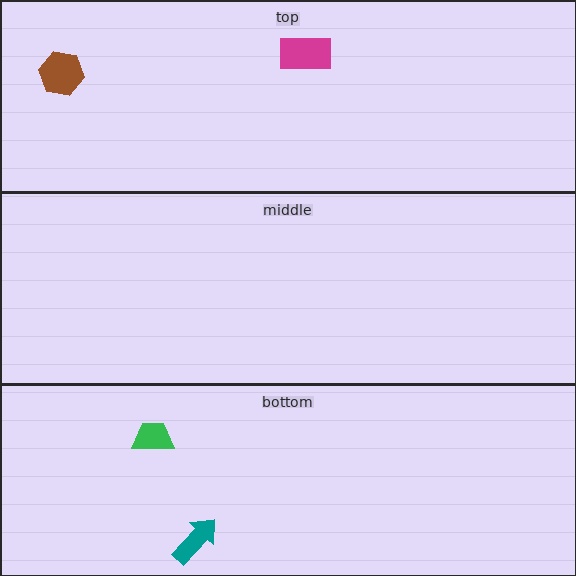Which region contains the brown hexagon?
The top region.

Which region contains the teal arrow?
The bottom region.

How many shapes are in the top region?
2.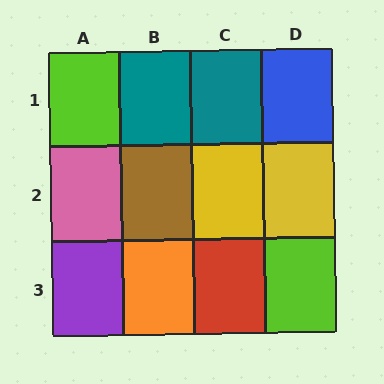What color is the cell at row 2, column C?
Yellow.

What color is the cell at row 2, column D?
Yellow.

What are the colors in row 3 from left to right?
Purple, orange, red, lime.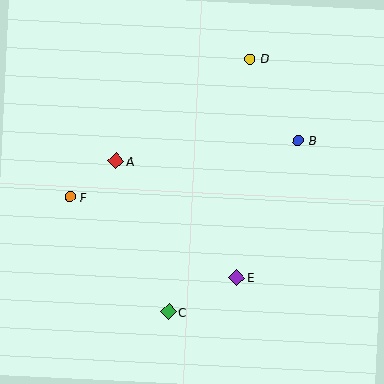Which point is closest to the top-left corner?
Point A is closest to the top-left corner.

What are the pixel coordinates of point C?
Point C is at (169, 312).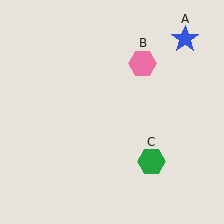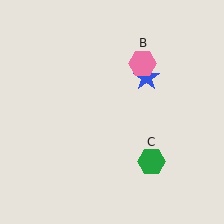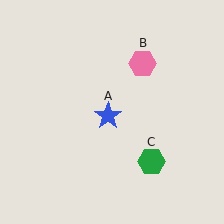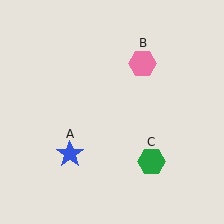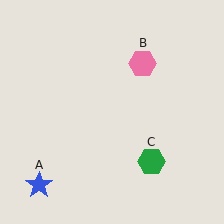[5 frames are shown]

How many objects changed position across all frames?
1 object changed position: blue star (object A).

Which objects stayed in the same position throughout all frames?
Pink hexagon (object B) and green hexagon (object C) remained stationary.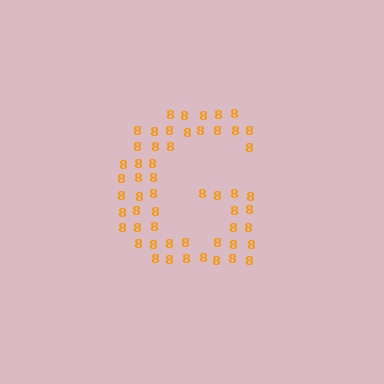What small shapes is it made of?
It is made of small digit 8's.